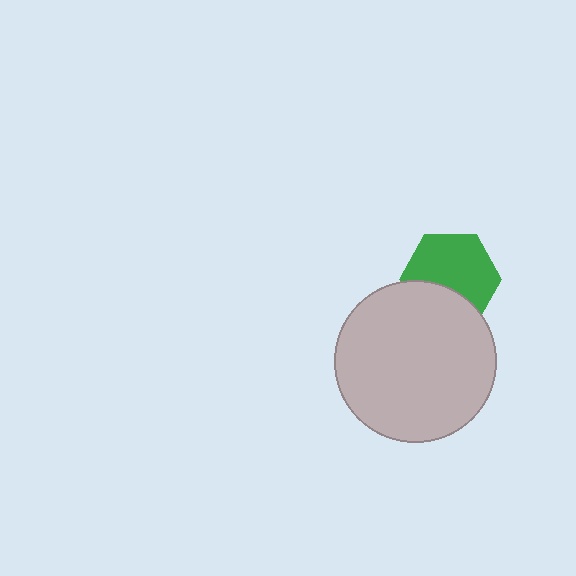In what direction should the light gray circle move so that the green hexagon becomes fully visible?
The light gray circle should move down. That is the shortest direction to clear the overlap and leave the green hexagon fully visible.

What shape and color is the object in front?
The object in front is a light gray circle.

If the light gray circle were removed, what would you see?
You would see the complete green hexagon.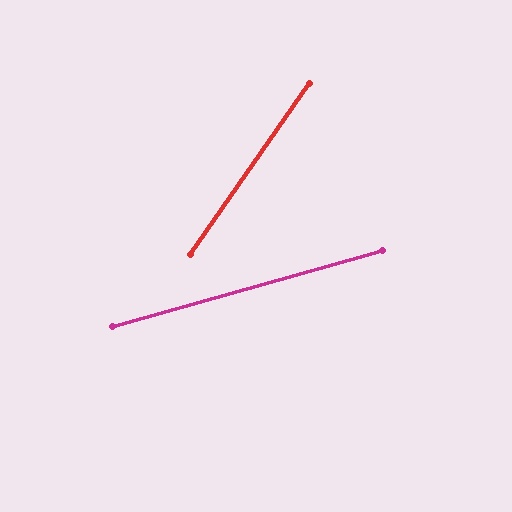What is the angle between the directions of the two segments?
Approximately 40 degrees.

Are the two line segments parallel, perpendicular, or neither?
Neither parallel nor perpendicular — they differ by about 40°.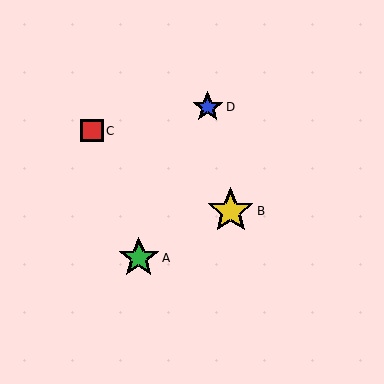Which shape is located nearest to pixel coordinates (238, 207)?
The yellow star (labeled B) at (231, 211) is nearest to that location.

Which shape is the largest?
The yellow star (labeled B) is the largest.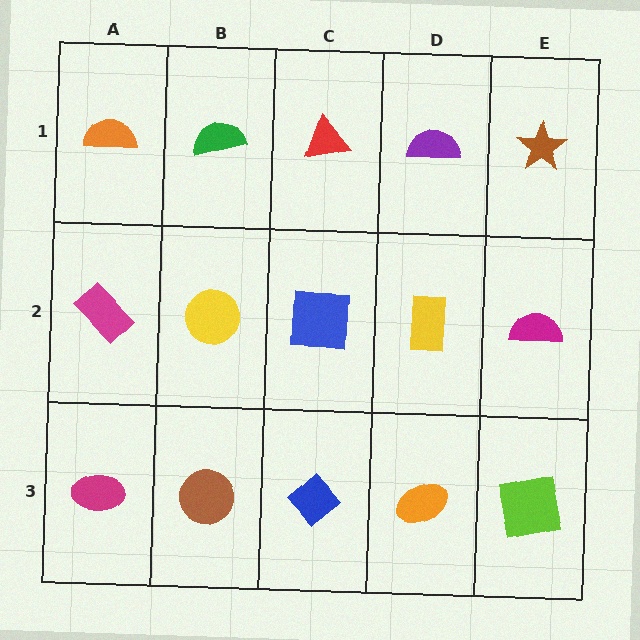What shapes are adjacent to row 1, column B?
A yellow circle (row 2, column B), an orange semicircle (row 1, column A), a red triangle (row 1, column C).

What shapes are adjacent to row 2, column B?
A green semicircle (row 1, column B), a brown circle (row 3, column B), a magenta rectangle (row 2, column A), a blue square (row 2, column C).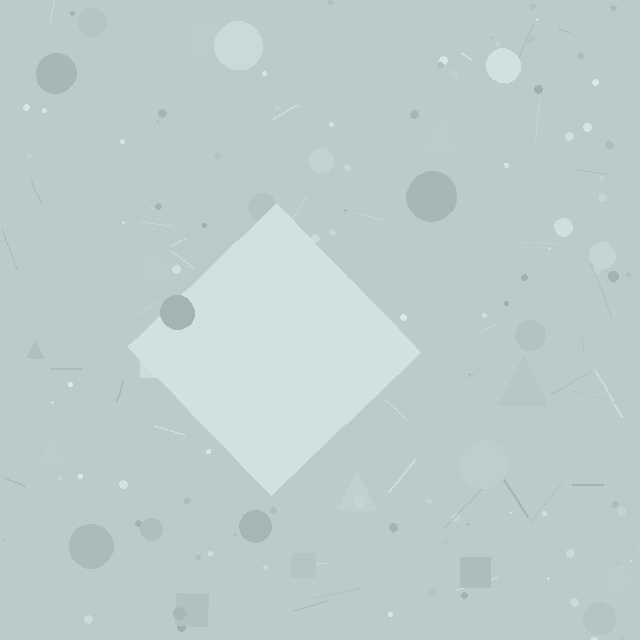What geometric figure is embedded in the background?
A diamond is embedded in the background.